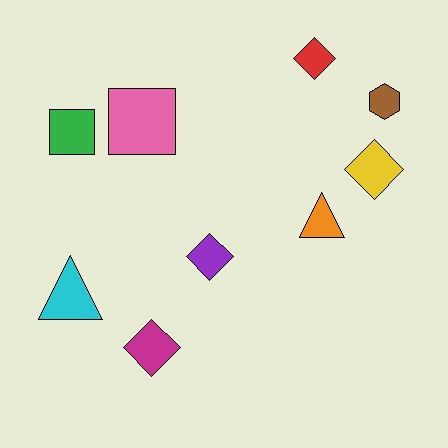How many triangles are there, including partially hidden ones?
There are 2 triangles.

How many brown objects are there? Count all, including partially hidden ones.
There is 1 brown object.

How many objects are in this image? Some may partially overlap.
There are 9 objects.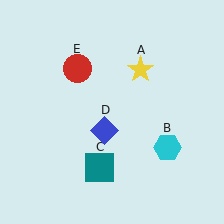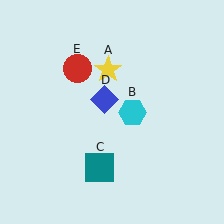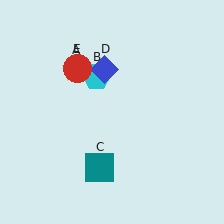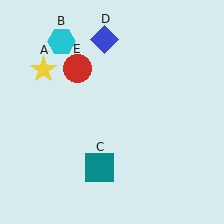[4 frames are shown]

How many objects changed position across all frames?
3 objects changed position: yellow star (object A), cyan hexagon (object B), blue diamond (object D).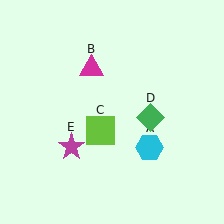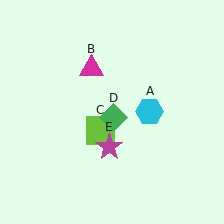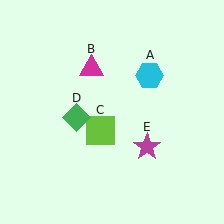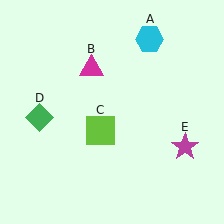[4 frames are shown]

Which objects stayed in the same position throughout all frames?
Magenta triangle (object B) and lime square (object C) remained stationary.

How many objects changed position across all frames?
3 objects changed position: cyan hexagon (object A), green diamond (object D), magenta star (object E).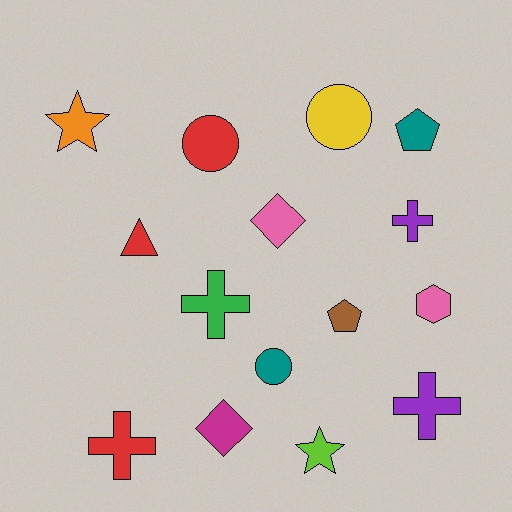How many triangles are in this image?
There is 1 triangle.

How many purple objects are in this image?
There are 2 purple objects.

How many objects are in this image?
There are 15 objects.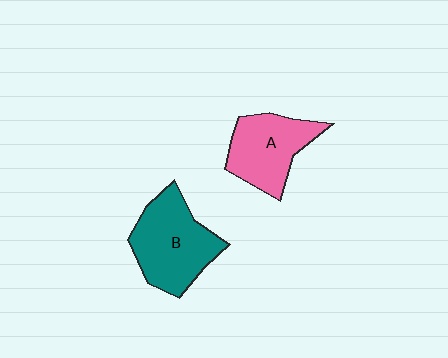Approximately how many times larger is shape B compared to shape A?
Approximately 1.2 times.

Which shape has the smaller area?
Shape A (pink).